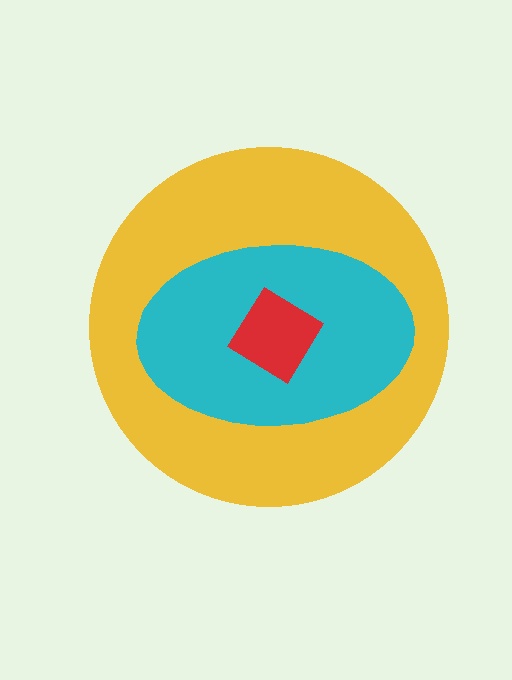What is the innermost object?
The red diamond.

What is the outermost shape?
The yellow circle.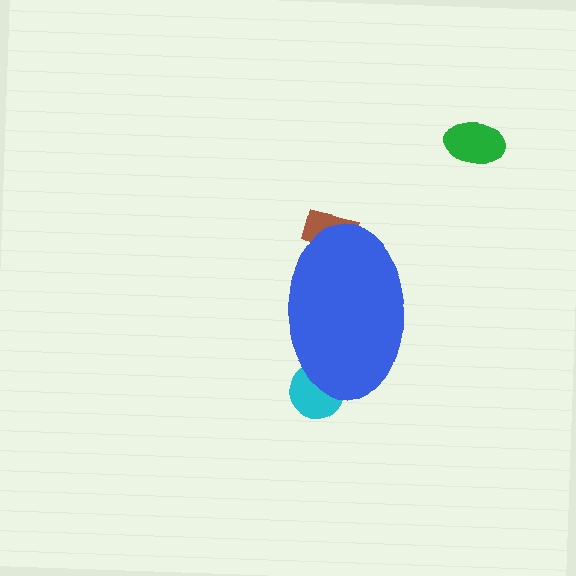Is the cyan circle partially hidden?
Yes, the cyan circle is partially hidden behind the blue ellipse.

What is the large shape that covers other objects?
A blue ellipse.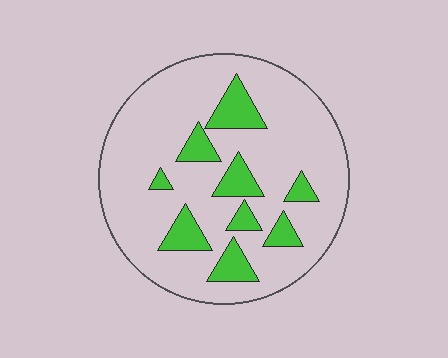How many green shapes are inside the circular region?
9.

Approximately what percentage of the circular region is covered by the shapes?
Approximately 20%.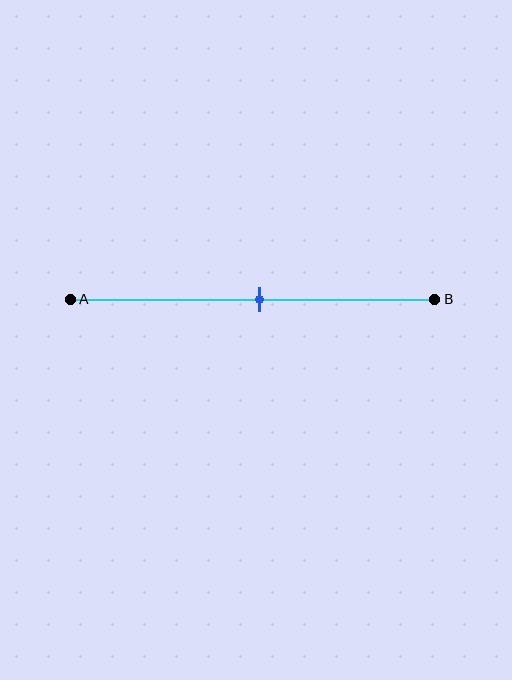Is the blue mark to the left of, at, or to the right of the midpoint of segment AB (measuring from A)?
The blue mark is approximately at the midpoint of segment AB.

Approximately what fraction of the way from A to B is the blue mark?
The blue mark is approximately 50% of the way from A to B.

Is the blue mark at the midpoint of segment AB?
Yes, the mark is approximately at the midpoint.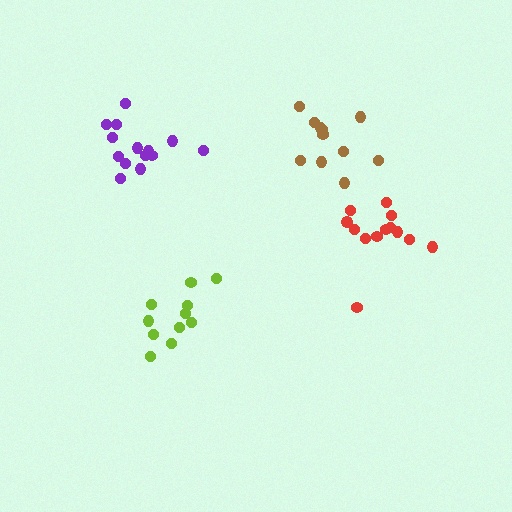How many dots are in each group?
Group 1: 11 dots, Group 2: 14 dots, Group 3: 13 dots, Group 4: 11 dots (49 total).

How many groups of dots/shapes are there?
There are 4 groups.